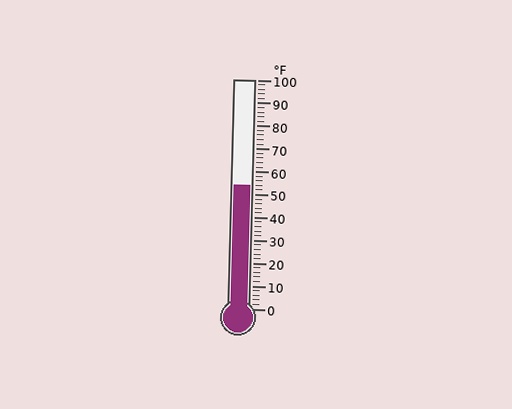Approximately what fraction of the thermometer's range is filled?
The thermometer is filled to approximately 55% of its range.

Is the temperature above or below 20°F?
The temperature is above 20°F.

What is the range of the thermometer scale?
The thermometer scale ranges from 0°F to 100°F.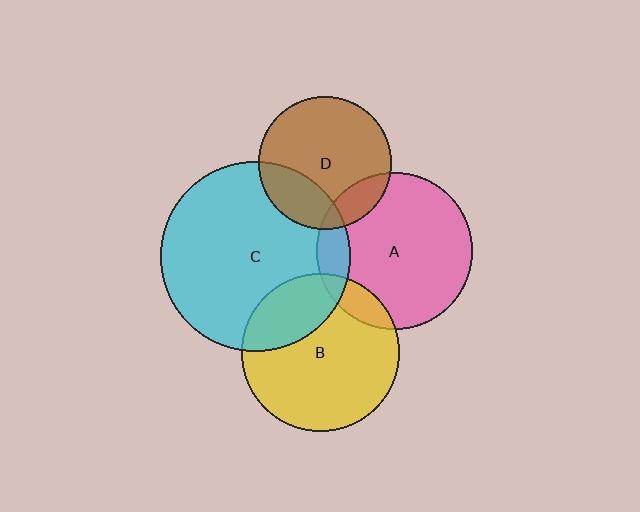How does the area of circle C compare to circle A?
Approximately 1.5 times.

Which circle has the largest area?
Circle C (cyan).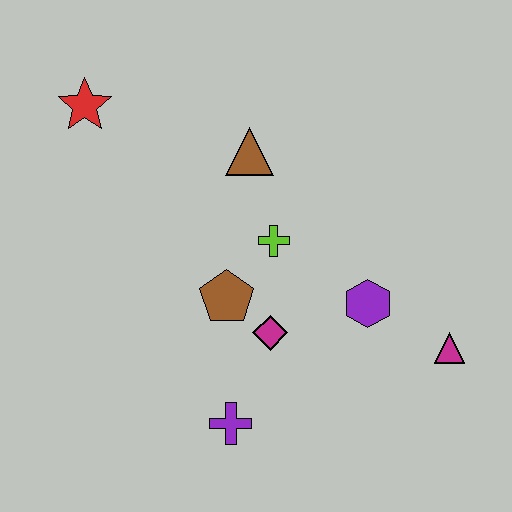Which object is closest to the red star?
The brown triangle is closest to the red star.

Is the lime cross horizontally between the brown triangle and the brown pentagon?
No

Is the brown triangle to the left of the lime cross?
Yes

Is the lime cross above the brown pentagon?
Yes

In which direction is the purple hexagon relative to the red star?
The purple hexagon is to the right of the red star.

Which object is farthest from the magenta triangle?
The red star is farthest from the magenta triangle.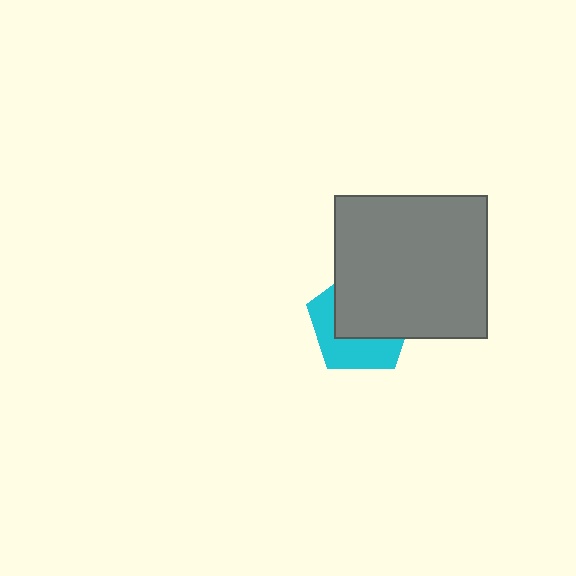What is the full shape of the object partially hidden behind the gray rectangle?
The partially hidden object is a cyan pentagon.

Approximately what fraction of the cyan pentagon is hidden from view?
Roughly 58% of the cyan pentagon is hidden behind the gray rectangle.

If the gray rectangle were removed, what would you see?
You would see the complete cyan pentagon.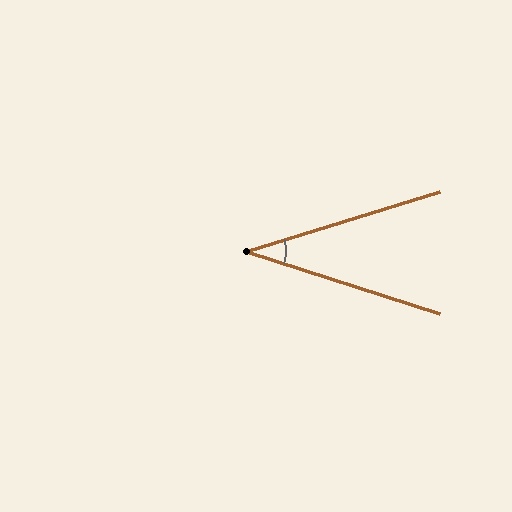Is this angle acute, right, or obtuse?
It is acute.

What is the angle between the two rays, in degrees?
Approximately 35 degrees.